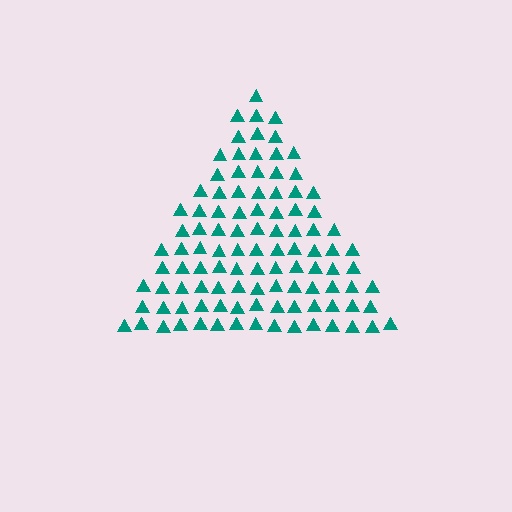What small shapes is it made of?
It is made of small triangles.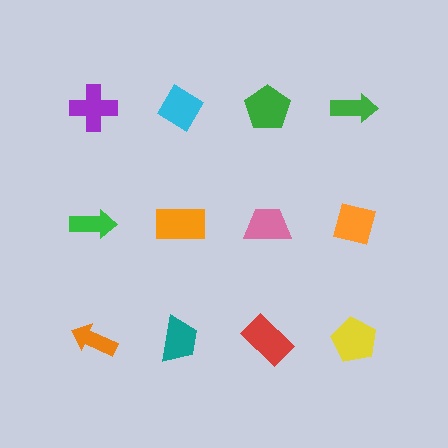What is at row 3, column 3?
A red rectangle.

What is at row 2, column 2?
An orange rectangle.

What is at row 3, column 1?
An orange arrow.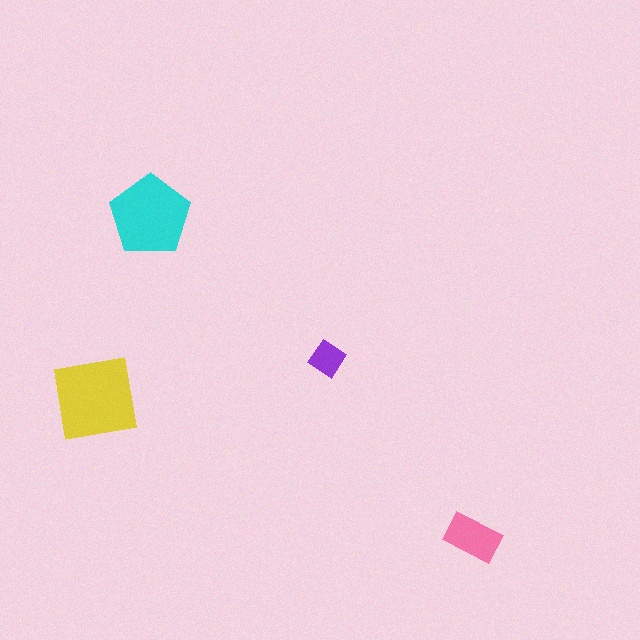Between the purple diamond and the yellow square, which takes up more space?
The yellow square.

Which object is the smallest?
The purple diamond.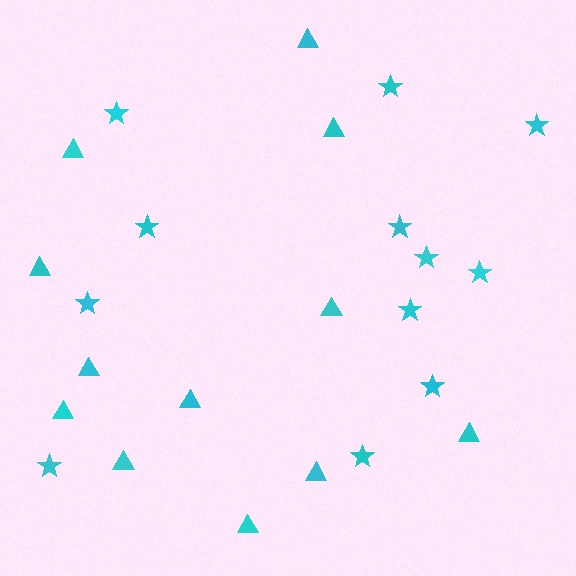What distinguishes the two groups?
There are 2 groups: one group of stars (12) and one group of triangles (12).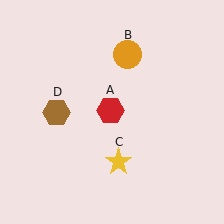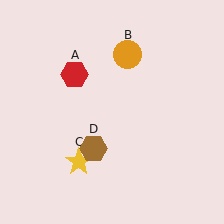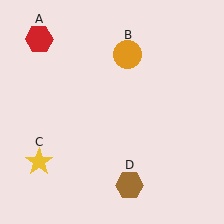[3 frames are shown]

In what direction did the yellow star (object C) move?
The yellow star (object C) moved left.